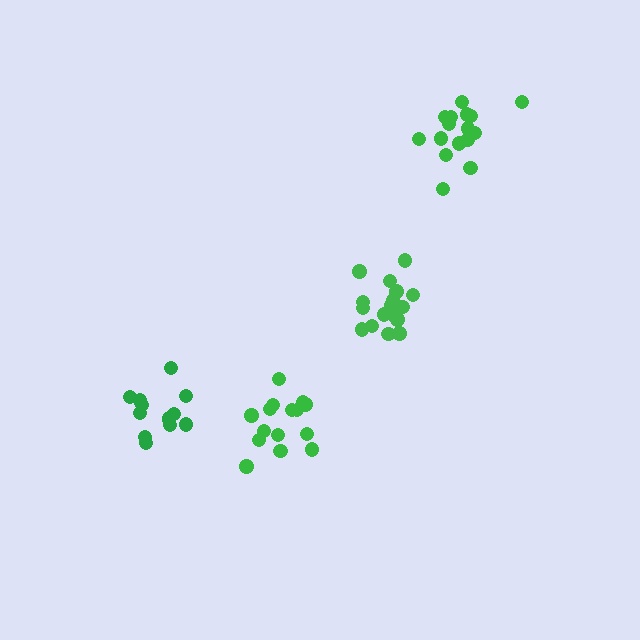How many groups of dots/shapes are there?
There are 4 groups.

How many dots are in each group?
Group 1: 14 dots, Group 2: 15 dots, Group 3: 19 dots, Group 4: 16 dots (64 total).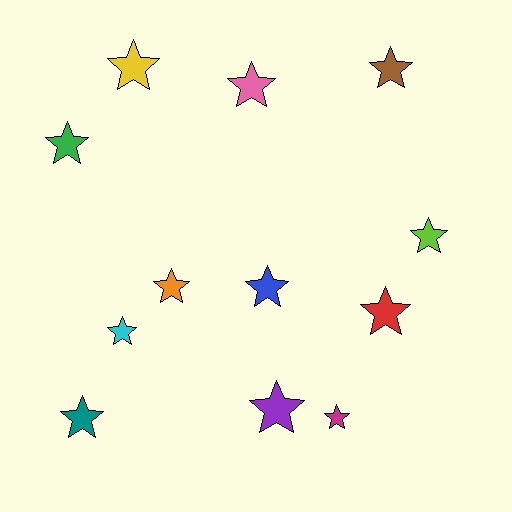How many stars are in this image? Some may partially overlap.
There are 12 stars.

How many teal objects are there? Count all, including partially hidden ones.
There is 1 teal object.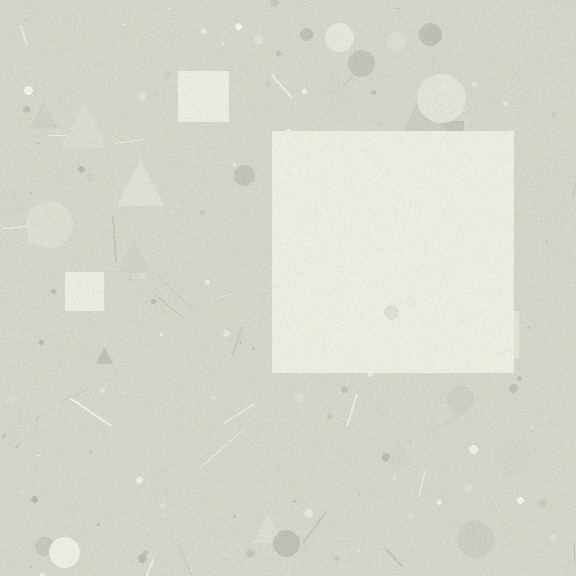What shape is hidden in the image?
A square is hidden in the image.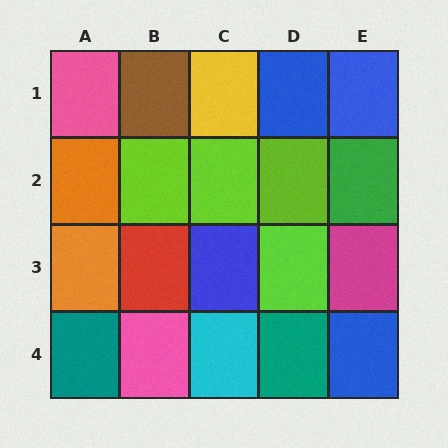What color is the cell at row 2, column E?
Green.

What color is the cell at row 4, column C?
Cyan.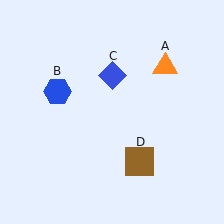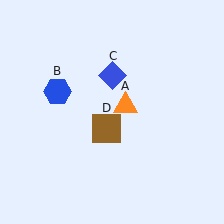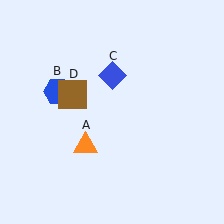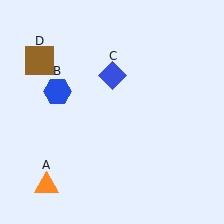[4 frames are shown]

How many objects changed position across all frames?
2 objects changed position: orange triangle (object A), brown square (object D).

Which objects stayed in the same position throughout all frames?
Blue hexagon (object B) and blue diamond (object C) remained stationary.